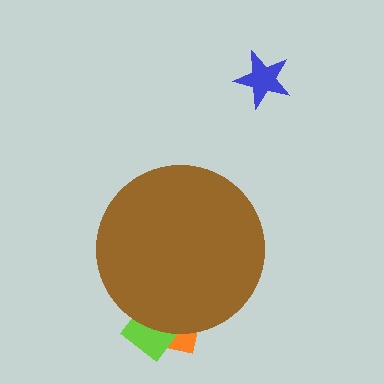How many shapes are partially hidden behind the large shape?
2 shapes are partially hidden.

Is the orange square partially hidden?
Yes, the orange square is partially hidden behind the brown circle.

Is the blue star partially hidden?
No, the blue star is fully visible.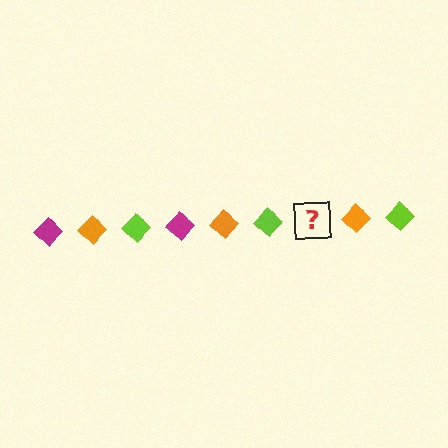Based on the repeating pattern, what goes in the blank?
The blank should be a magenta diamond.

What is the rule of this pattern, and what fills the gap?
The rule is that the pattern cycles through magenta, orange, lime diamonds. The gap should be filled with a magenta diamond.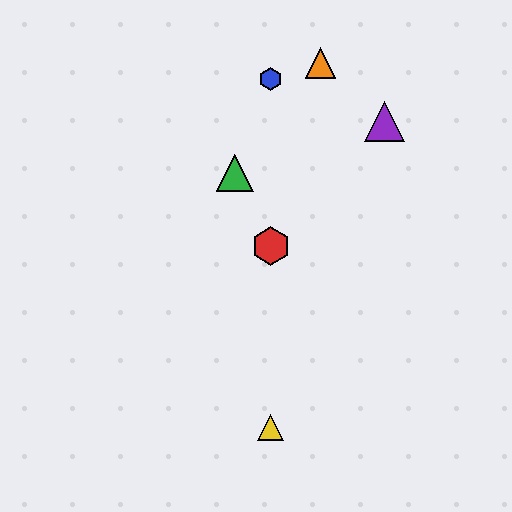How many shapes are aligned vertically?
3 shapes (the red hexagon, the blue hexagon, the yellow triangle) are aligned vertically.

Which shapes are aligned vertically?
The red hexagon, the blue hexagon, the yellow triangle are aligned vertically.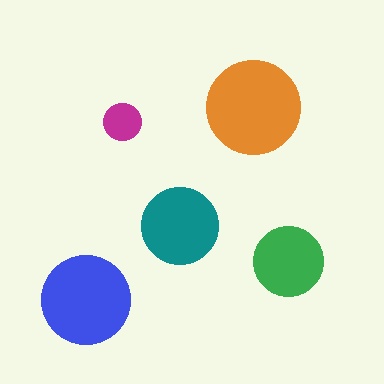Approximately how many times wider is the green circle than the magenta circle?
About 2 times wider.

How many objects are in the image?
There are 5 objects in the image.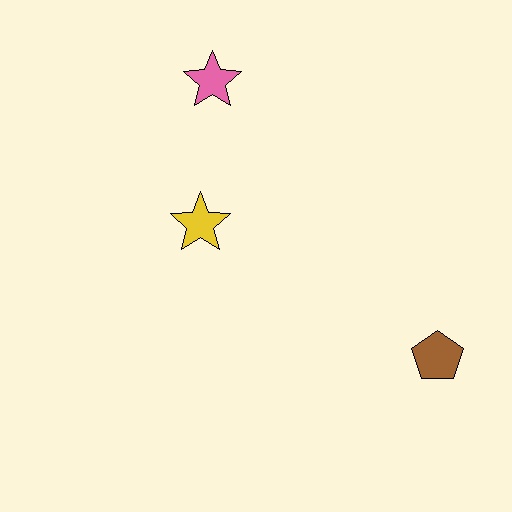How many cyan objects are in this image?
There are no cyan objects.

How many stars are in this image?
There are 2 stars.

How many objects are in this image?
There are 3 objects.